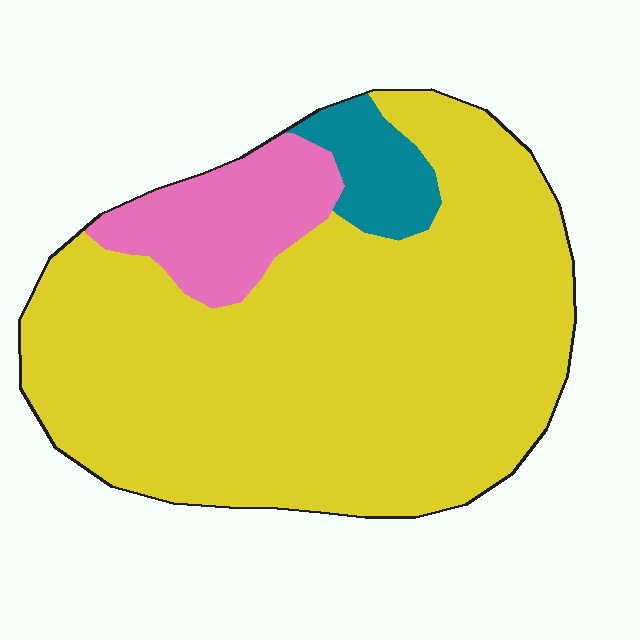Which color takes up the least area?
Teal, at roughly 5%.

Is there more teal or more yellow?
Yellow.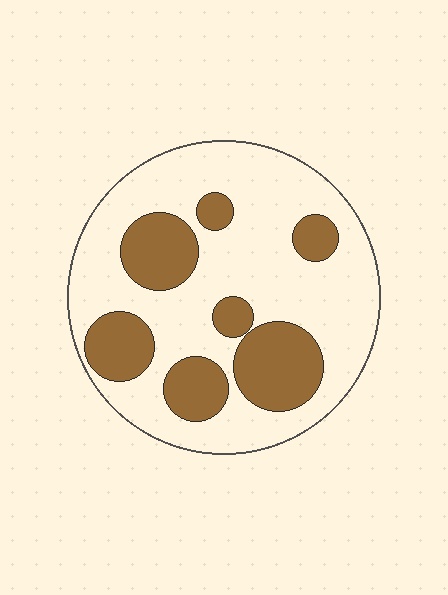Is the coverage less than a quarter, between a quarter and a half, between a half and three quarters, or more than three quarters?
Between a quarter and a half.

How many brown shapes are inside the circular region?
7.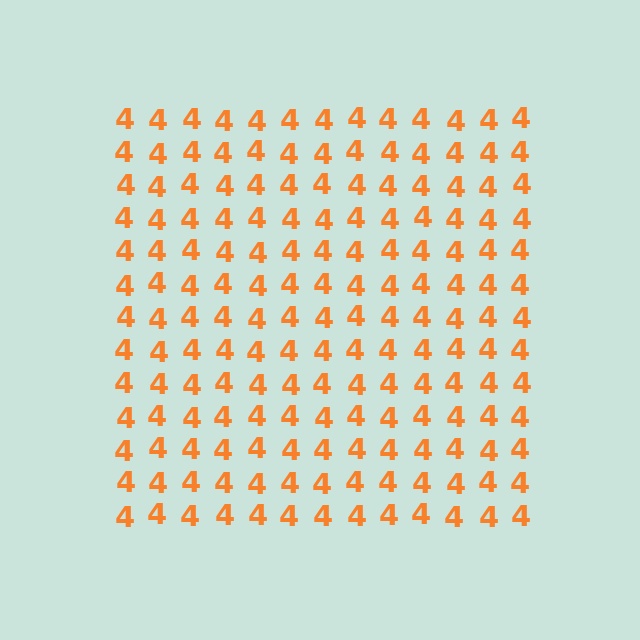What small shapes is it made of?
It is made of small digit 4's.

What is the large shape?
The large shape is a square.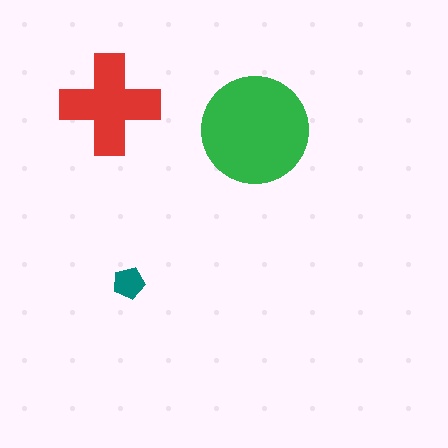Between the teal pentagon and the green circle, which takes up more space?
The green circle.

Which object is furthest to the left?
The red cross is leftmost.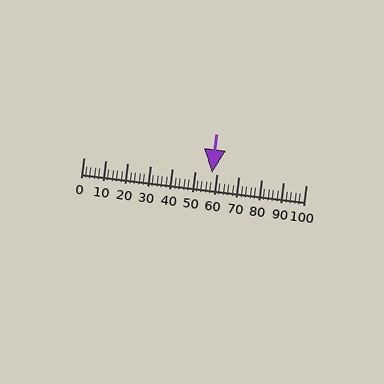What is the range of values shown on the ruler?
The ruler shows values from 0 to 100.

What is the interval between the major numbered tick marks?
The major tick marks are spaced 10 units apart.